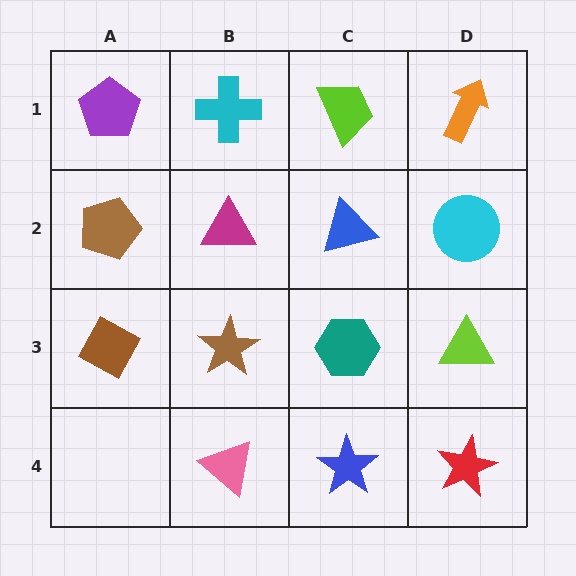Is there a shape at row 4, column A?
No, that cell is empty.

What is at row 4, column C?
A blue star.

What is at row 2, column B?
A magenta triangle.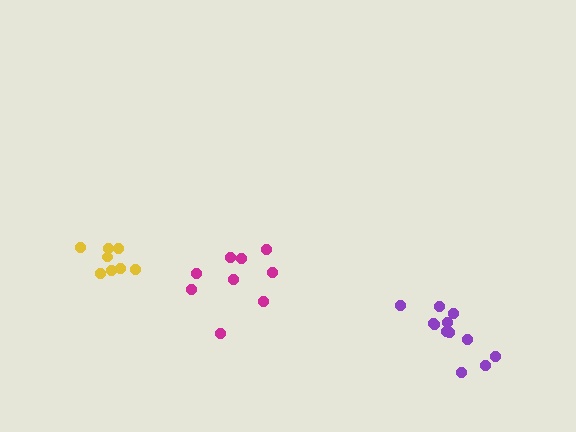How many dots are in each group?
Group 1: 12 dots, Group 2: 9 dots, Group 3: 8 dots (29 total).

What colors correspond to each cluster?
The clusters are colored: purple, magenta, yellow.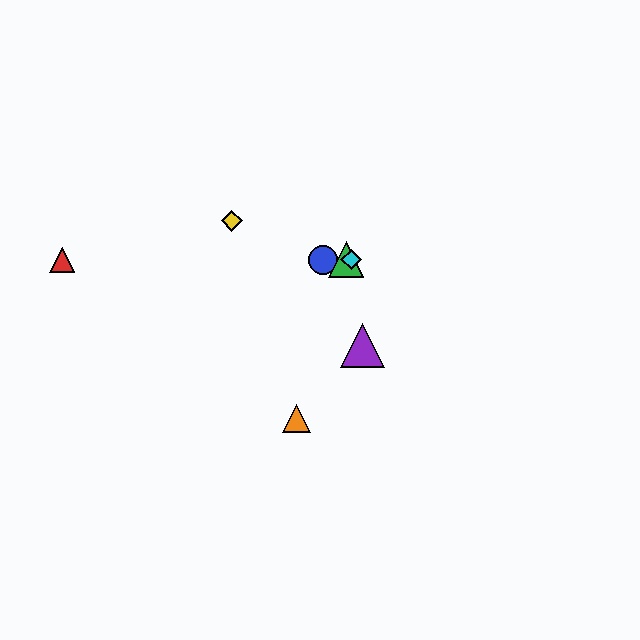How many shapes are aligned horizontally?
4 shapes (the red triangle, the blue circle, the green triangle, the cyan diamond) are aligned horizontally.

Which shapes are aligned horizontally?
The red triangle, the blue circle, the green triangle, the cyan diamond are aligned horizontally.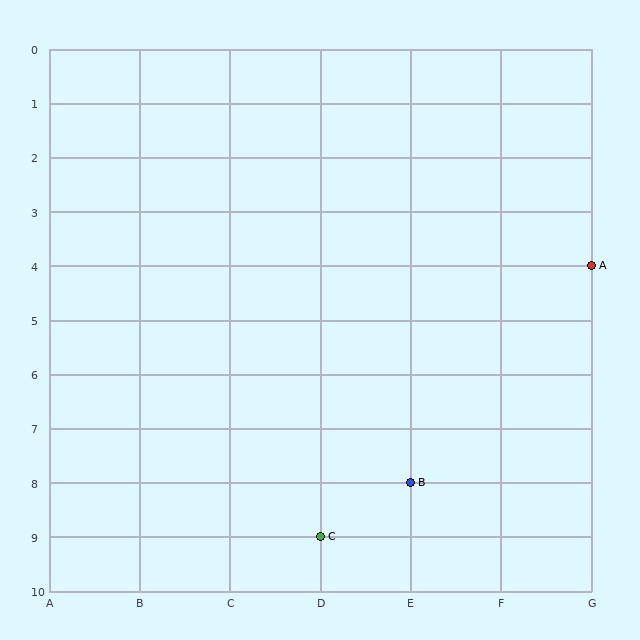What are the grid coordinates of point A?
Point A is at grid coordinates (G, 4).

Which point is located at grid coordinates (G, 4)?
Point A is at (G, 4).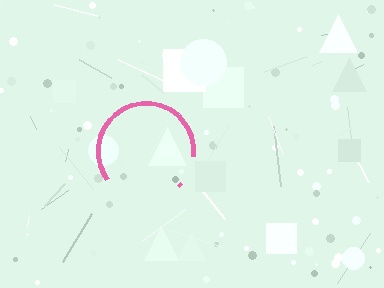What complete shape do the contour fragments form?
The contour fragments form a circle.